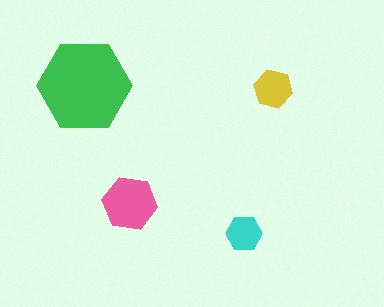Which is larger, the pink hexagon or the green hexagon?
The green one.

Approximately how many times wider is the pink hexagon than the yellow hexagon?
About 1.5 times wider.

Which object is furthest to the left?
The green hexagon is leftmost.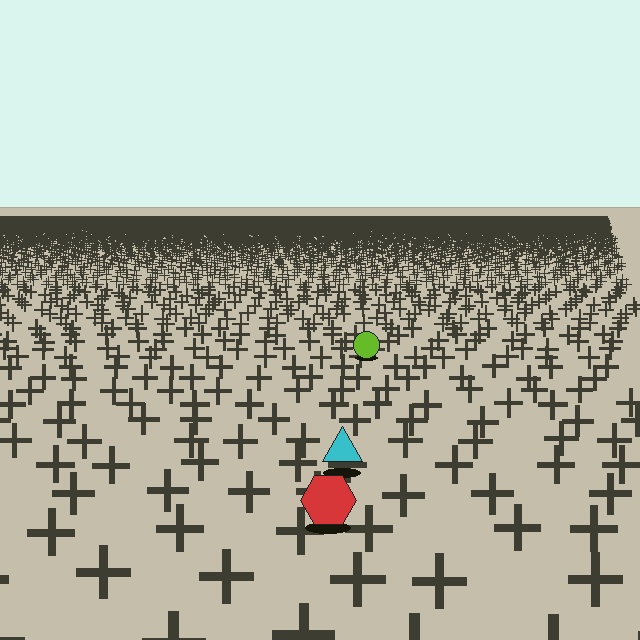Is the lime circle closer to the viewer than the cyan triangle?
No. The cyan triangle is closer — you can tell from the texture gradient: the ground texture is coarser near it.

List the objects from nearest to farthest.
From nearest to farthest: the red hexagon, the cyan triangle, the lime circle.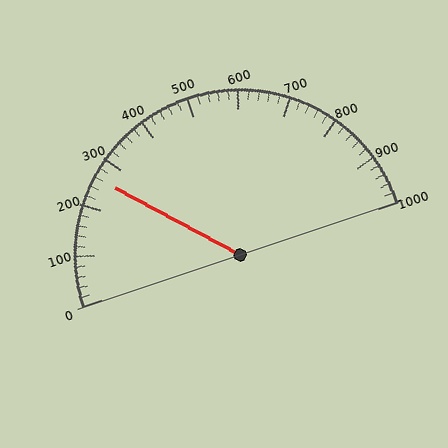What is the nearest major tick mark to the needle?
The nearest major tick mark is 300.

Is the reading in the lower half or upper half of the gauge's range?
The reading is in the lower half of the range (0 to 1000).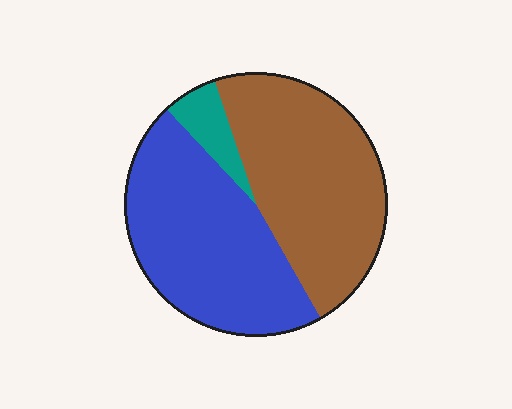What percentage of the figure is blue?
Blue takes up about one half (1/2) of the figure.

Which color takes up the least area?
Teal, at roughly 5%.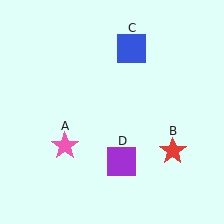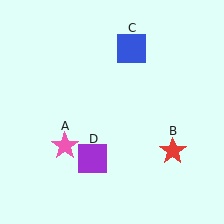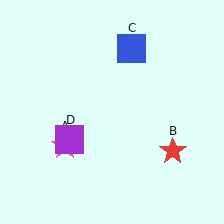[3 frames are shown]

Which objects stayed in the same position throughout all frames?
Pink star (object A) and red star (object B) and blue square (object C) remained stationary.